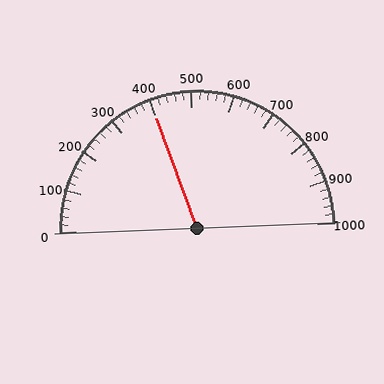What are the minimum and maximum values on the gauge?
The gauge ranges from 0 to 1000.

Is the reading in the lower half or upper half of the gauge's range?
The reading is in the lower half of the range (0 to 1000).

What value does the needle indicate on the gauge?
The needle indicates approximately 400.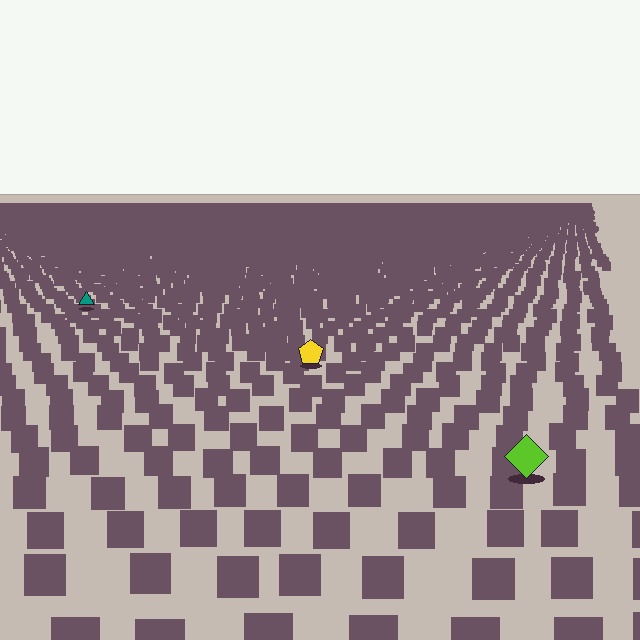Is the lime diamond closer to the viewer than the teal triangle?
Yes. The lime diamond is closer — you can tell from the texture gradient: the ground texture is coarser near it.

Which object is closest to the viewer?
The lime diamond is closest. The texture marks near it are larger and more spread out.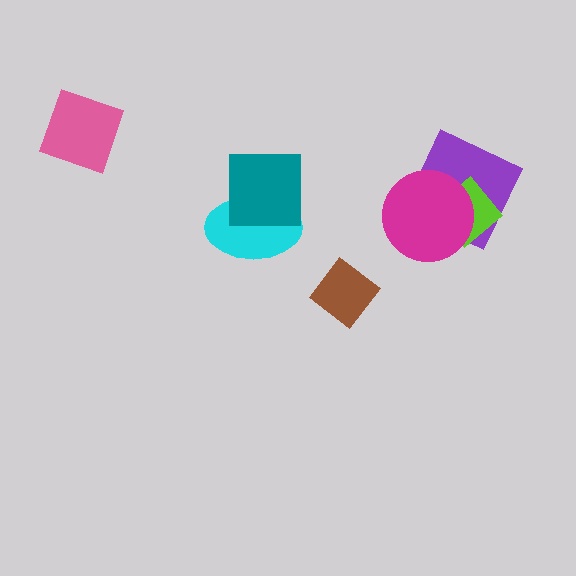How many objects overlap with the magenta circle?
2 objects overlap with the magenta circle.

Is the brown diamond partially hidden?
No, no other shape covers it.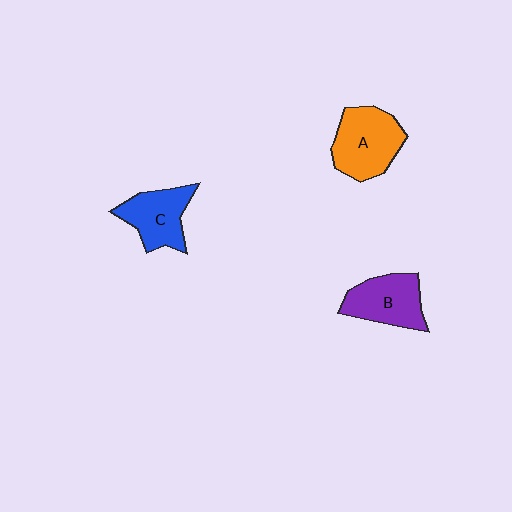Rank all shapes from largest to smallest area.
From largest to smallest: A (orange), B (purple), C (blue).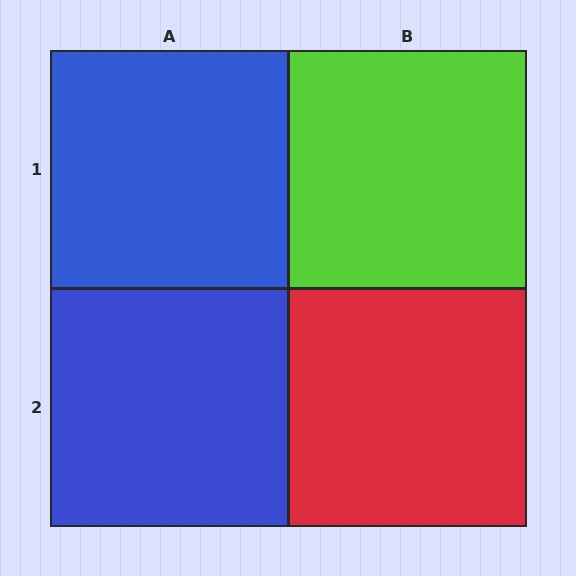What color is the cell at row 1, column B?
Lime.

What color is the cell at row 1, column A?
Blue.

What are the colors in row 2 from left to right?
Blue, red.